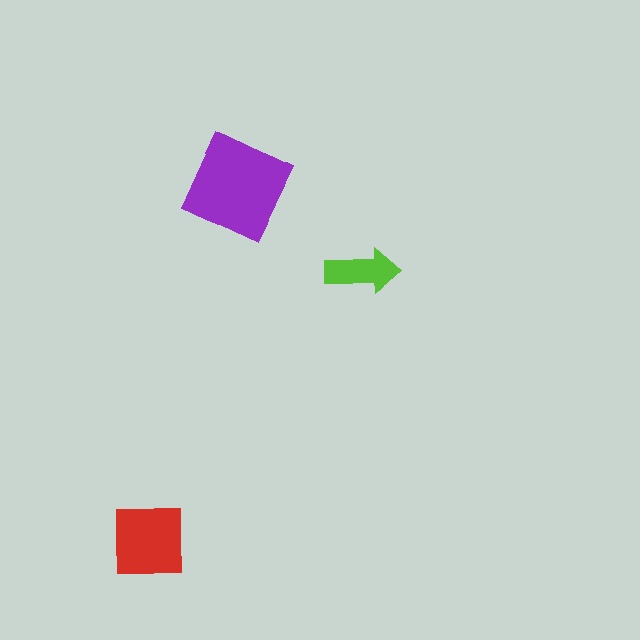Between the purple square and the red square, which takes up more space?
The purple square.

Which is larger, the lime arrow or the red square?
The red square.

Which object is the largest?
The purple square.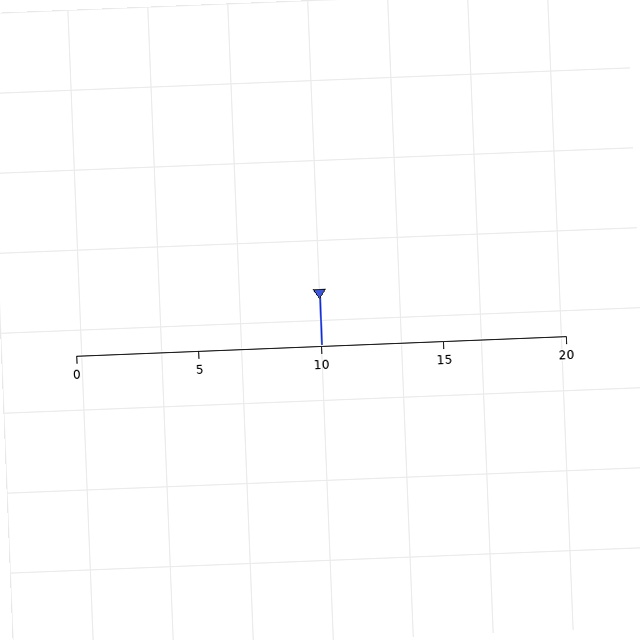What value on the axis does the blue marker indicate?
The marker indicates approximately 10.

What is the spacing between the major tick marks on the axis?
The major ticks are spaced 5 apart.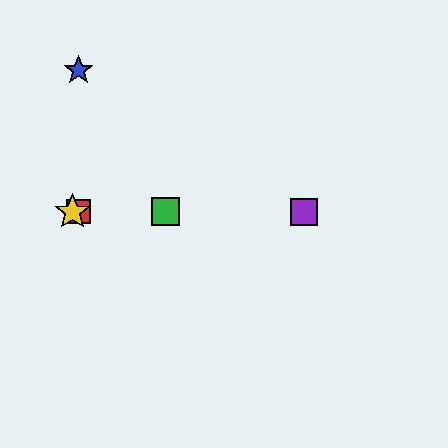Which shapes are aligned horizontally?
The red square, the green square, the yellow star, the purple square are aligned horizontally.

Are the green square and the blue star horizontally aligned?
No, the green square is at y≈212 and the blue star is at y≈70.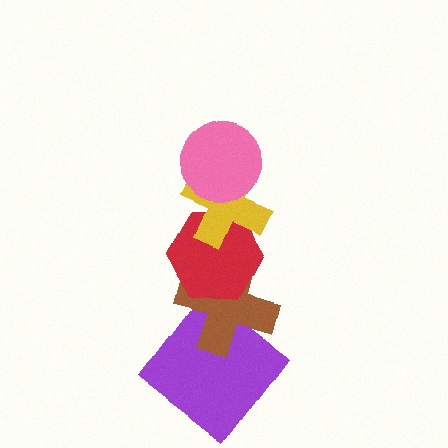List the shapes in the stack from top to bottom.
From top to bottom: the pink circle, the yellow cross, the red hexagon, the brown cross, the purple diamond.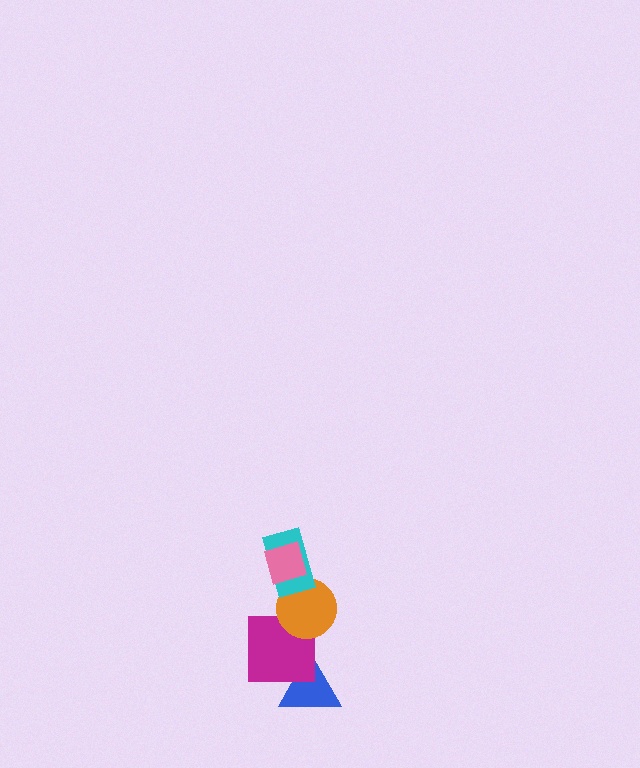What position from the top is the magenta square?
The magenta square is 4th from the top.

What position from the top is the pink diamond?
The pink diamond is 1st from the top.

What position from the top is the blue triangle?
The blue triangle is 5th from the top.